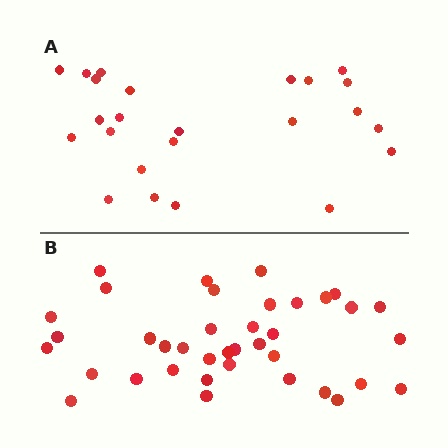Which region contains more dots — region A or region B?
Region B (the bottom region) has more dots.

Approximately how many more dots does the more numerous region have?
Region B has approximately 15 more dots than region A.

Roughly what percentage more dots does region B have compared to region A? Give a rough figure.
About 60% more.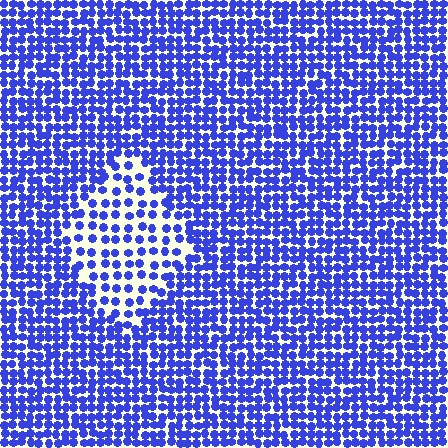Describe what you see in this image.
The image contains small blue elements arranged at two different densities. A diamond-shaped region is visible where the elements are less densely packed than the surrounding area.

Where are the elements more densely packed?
The elements are more densely packed outside the diamond boundary.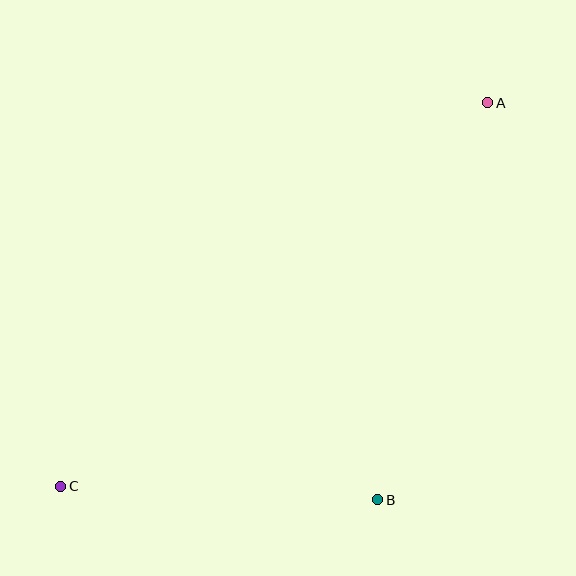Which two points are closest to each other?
Points B and C are closest to each other.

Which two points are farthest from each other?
Points A and C are farthest from each other.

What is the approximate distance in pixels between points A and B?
The distance between A and B is approximately 412 pixels.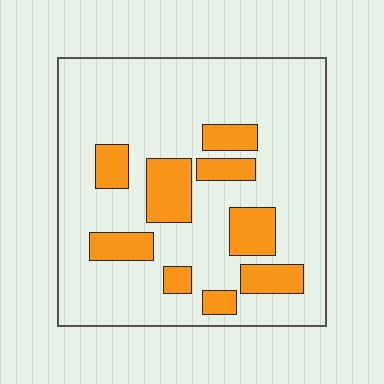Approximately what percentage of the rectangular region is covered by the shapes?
Approximately 20%.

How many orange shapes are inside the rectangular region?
9.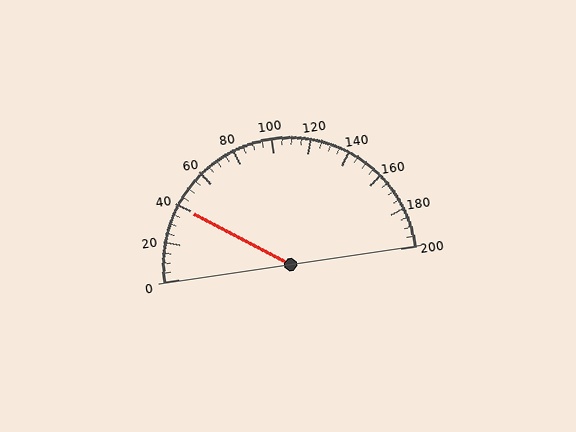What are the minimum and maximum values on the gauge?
The gauge ranges from 0 to 200.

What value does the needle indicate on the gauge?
The needle indicates approximately 40.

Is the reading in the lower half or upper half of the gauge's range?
The reading is in the lower half of the range (0 to 200).